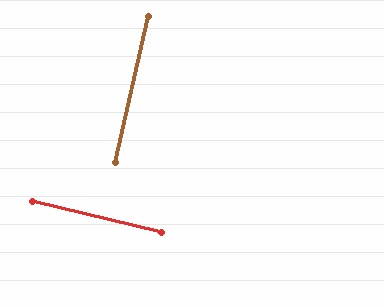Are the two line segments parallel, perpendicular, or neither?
Perpendicular — they meet at approximately 89°.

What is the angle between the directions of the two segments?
Approximately 89 degrees.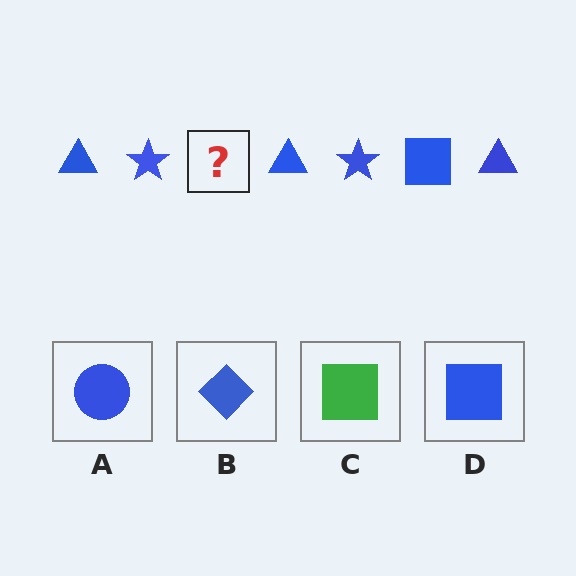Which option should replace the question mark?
Option D.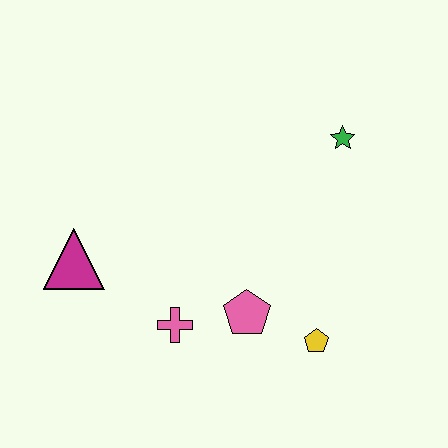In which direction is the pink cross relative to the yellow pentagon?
The pink cross is to the left of the yellow pentagon.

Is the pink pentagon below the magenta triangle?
Yes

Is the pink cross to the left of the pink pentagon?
Yes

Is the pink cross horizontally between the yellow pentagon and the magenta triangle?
Yes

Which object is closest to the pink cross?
The pink pentagon is closest to the pink cross.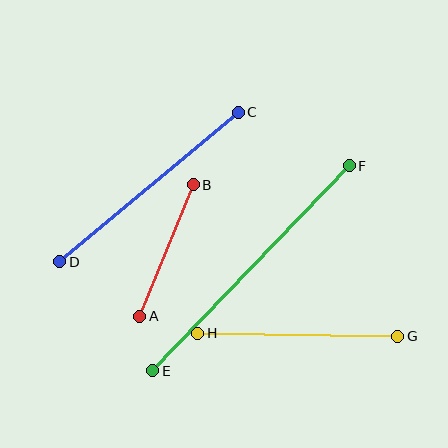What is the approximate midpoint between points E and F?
The midpoint is at approximately (251, 268) pixels.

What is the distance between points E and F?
The distance is approximately 284 pixels.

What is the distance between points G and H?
The distance is approximately 200 pixels.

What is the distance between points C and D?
The distance is approximately 233 pixels.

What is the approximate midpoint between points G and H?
The midpoint is at approximately (298, 335) pixels.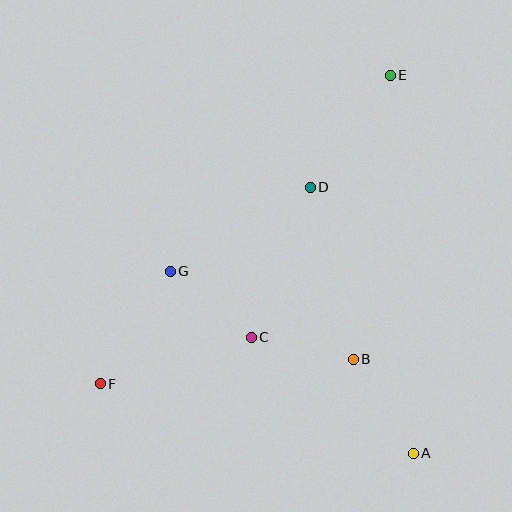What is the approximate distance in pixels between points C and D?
The distance between C and D is approximately 161 pixels.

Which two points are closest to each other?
Points C and G are closest to each other.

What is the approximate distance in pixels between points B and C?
The distance between B and C is approximately 105 pixels.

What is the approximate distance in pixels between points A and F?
The distance between A and F is approximately 321 pixels.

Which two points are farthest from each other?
Points E and F are farthest from each other.